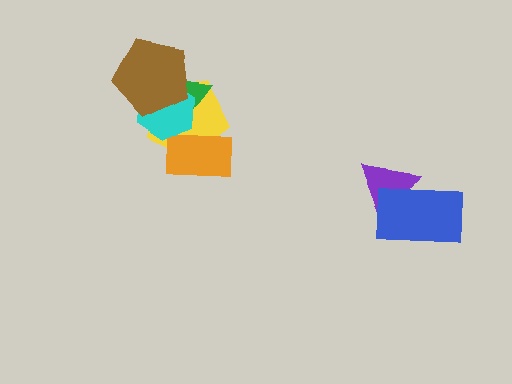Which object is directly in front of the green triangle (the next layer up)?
The cyan hexagon is directly in front of the green triangle.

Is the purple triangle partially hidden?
Yes, it is partially covered by another shape.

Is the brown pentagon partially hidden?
No, no other shape covers it.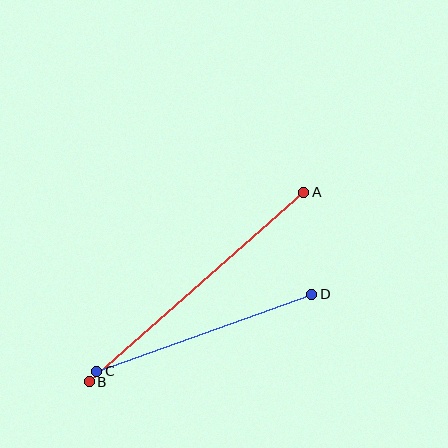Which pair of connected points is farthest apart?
Points A and B are farthest apart.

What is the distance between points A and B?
The distance is approximately 286 pixels.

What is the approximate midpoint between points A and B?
The midpoint is at approximately (196, 287) pixels.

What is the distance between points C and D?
The distance is approximately 229 pixels.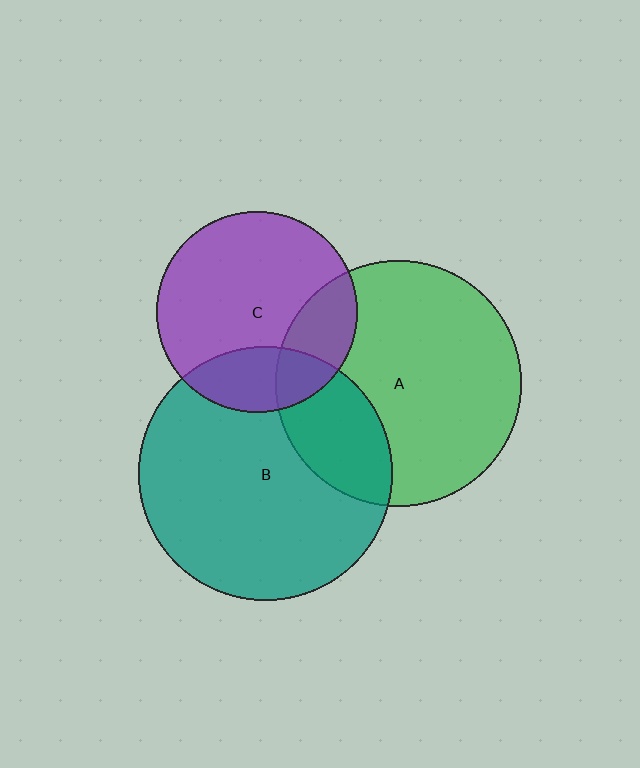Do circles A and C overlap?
Yes.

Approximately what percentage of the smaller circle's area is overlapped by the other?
Approximately 20%.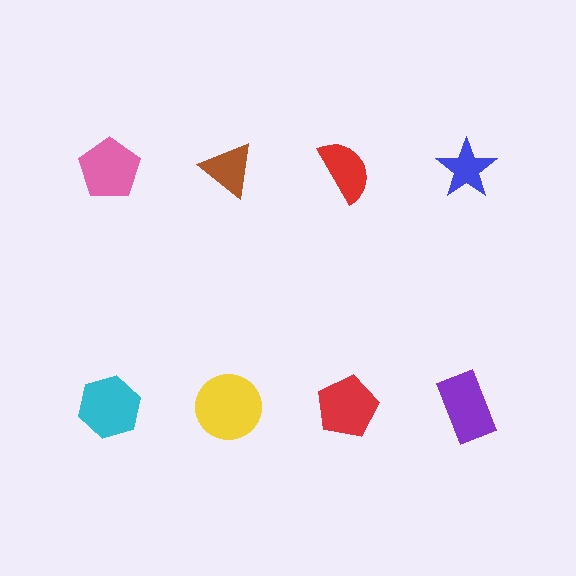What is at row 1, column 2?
A brown triangle.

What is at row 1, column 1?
A pink pentagon.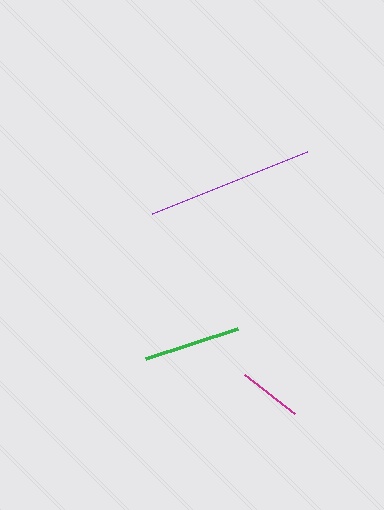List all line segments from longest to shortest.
From longest to shortest: purple, green, magenta.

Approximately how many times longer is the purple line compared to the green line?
The purple line is approximately 1.7 times the length of the green line.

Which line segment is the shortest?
The magenta line is the shortest at approximately 63 pixels.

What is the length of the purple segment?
The purple segment is approximately 167 pixels long.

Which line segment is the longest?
The purple line is the longest at approximately 167 pixels.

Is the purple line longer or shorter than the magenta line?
The purple line is longer than the magenta line.